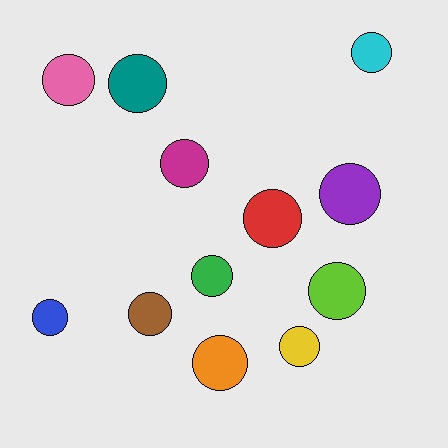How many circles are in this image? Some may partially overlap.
There are 12 circles.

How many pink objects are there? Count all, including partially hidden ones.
There is 1 pink object.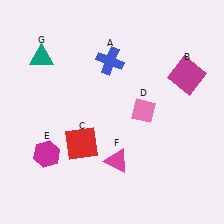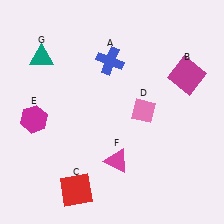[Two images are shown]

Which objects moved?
The objects that moved are: the red square (C), the magenta hexagon (E).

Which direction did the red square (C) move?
The red square (C) moved down.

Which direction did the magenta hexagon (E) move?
The magenta hexagon (E) moved up.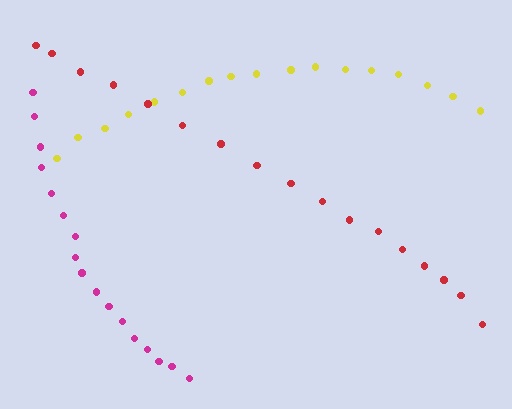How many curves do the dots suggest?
There are 3 distinct paths.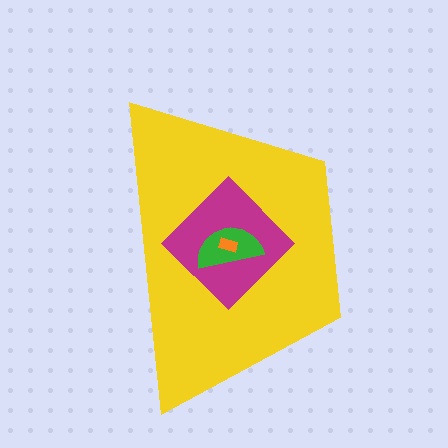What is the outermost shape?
The yellow trapezoid.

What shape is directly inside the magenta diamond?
The green semicircle.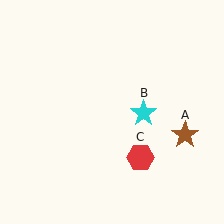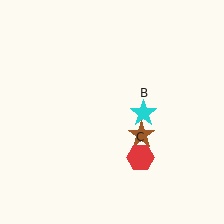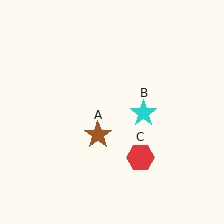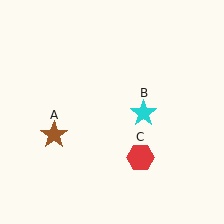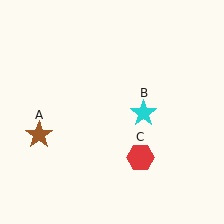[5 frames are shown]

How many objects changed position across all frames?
1 object changed position: brown star (object A).